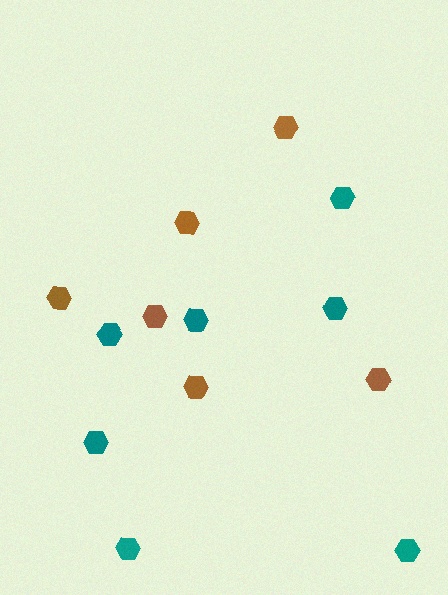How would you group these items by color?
There are 2 groups: one group of brown hexagons (6) and one group of teal hexagons (7).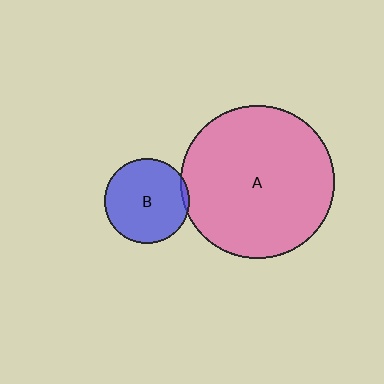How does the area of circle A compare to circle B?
Approximately 3.2 times.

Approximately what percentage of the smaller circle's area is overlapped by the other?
Approximately 5%.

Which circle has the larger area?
Circle A (pink).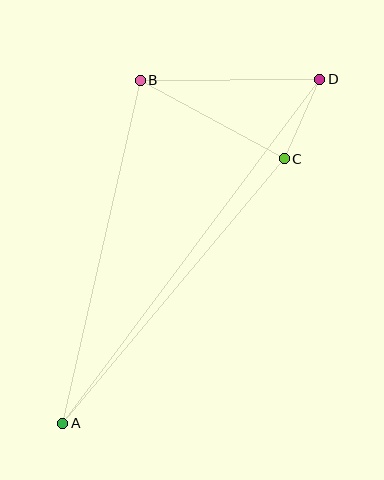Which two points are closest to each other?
Points C and D are closest to each other.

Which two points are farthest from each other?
Points A and D are farthest from each other.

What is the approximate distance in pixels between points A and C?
The distance between A and C is approximately 345 pixels.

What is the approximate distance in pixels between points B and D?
The distance between B and D is approximately 179 pixels.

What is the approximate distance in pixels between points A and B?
The distance between A and B is approximately 351 pixels.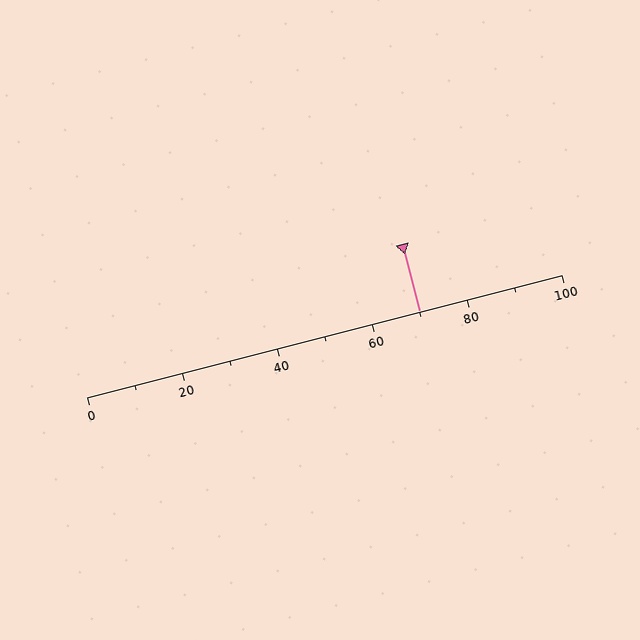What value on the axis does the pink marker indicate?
The marker indicates approximately 70.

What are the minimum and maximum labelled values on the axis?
The axis runs from 0 to 100.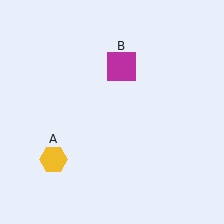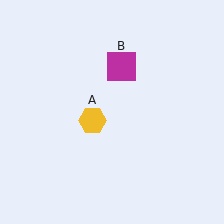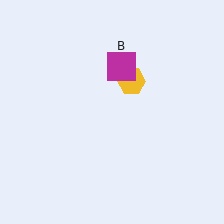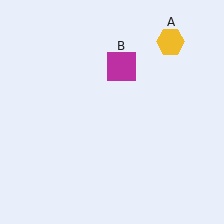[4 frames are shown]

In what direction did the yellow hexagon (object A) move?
The yellow hexagon (object A) moved up and to the right.